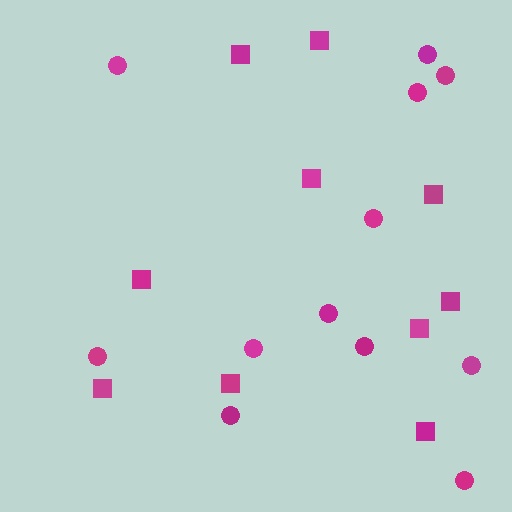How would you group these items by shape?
There are 2 groups: one group of squares (10) and one group of circles (12).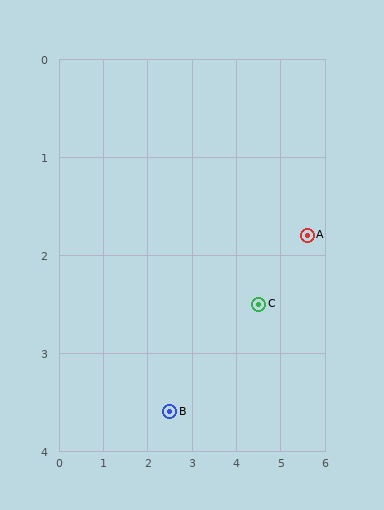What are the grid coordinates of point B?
Point B is at approximately (2.5, 3.6).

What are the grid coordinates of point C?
Point C is at approximately (4.5, 2.5).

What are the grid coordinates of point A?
Point A is at approximately (5.6, 1.8).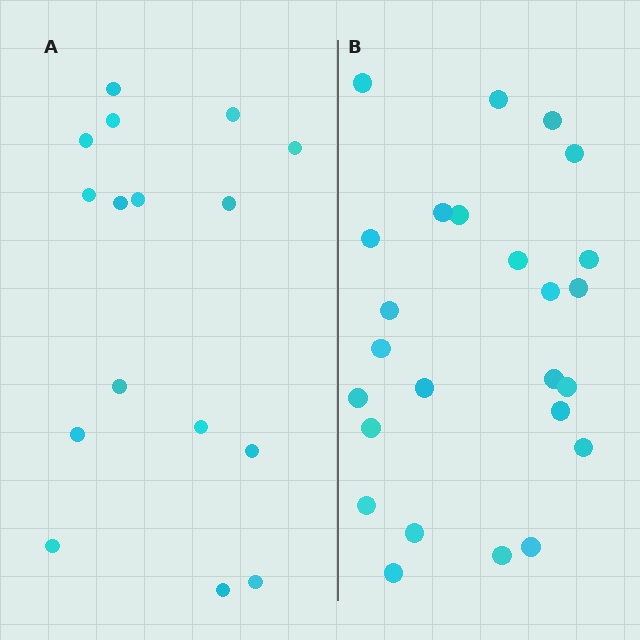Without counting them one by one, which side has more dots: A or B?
Region B (the right region) has more dots.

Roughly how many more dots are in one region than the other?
Region B has roughly 8 or so more dots than region A.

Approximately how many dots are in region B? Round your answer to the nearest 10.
About 20 dots. (The exact count is 25, which rounds to 20.)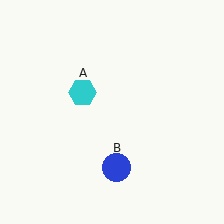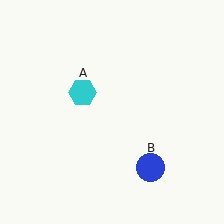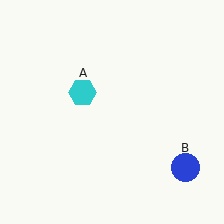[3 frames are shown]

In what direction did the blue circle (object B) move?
The blue circle (object B) moved right.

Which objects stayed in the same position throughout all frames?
Cyan hexagon (object A) remained stationary.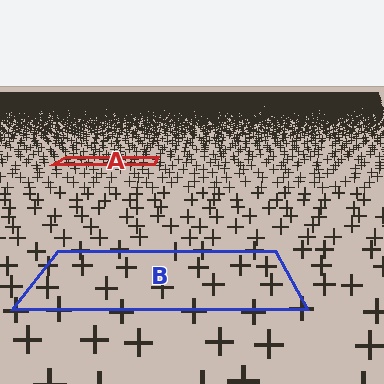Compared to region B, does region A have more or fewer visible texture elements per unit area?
Region A has more texture elements per unit area — they are packed more densely because it is farther away.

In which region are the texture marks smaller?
The texture marks are smaller in region A, because it is farther away.